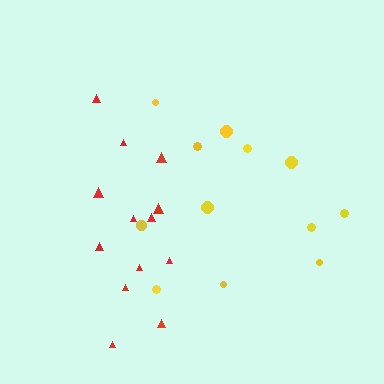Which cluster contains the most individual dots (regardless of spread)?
Red (13).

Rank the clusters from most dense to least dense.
red, yellow.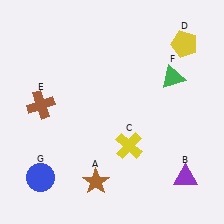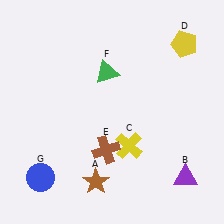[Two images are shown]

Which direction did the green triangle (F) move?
The green triangle (F) moved left.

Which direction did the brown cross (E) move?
The brown cross (E) moved right.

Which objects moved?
The objects that moved are: the brown cross (E), the green triangle (F).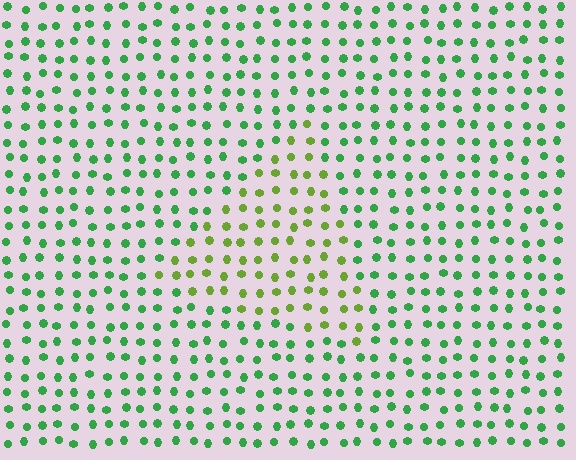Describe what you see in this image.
The image is filled with small green elements in a uniform arrangement. A triangle-shaped region is visible where the elements are tinted to a slightly different hue, forming a subtle color boundary.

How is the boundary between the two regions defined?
The boundary is defined purely by a slight shift in hue (about 40 degrees). Spacing, size, and orientation are identical on both sides.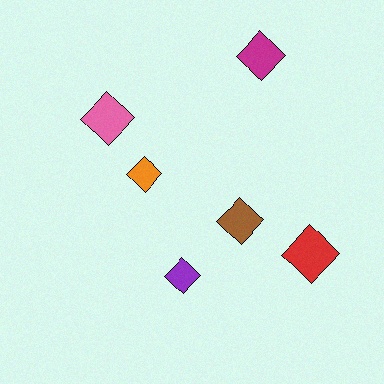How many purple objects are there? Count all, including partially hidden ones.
There is 1 purple object.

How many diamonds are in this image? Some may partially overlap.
There are 6 diamonds.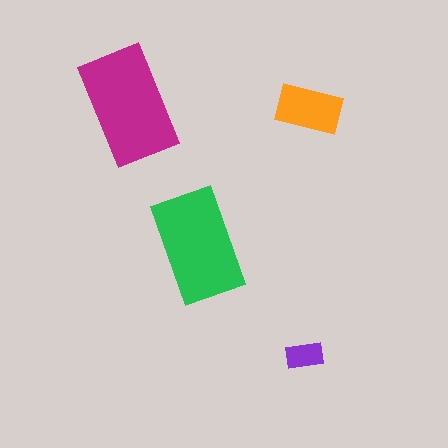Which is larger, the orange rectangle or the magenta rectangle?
The magenta one.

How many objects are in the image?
There are 4 objects in the image.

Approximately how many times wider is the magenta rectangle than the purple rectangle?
About 3 times wider.